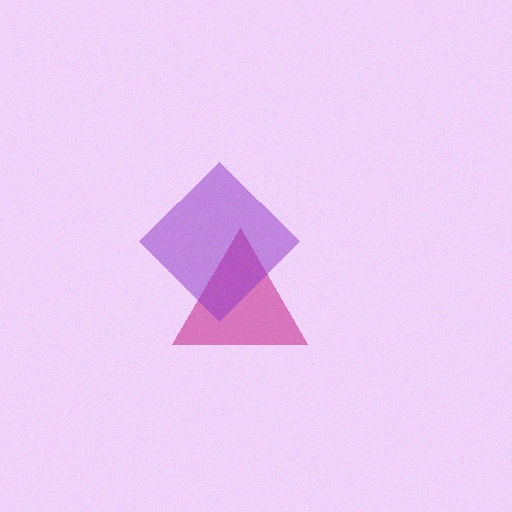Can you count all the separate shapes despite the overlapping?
Yes, there are 2 separate shapes.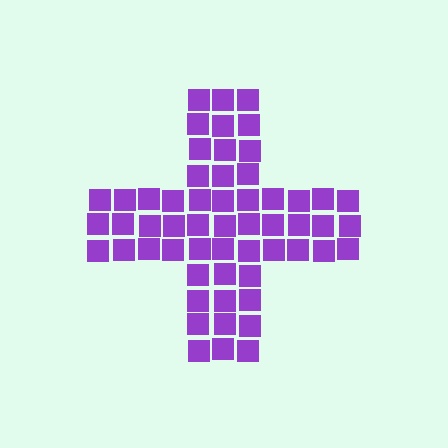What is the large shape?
The large shape is a cross.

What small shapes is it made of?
It is made of small squares.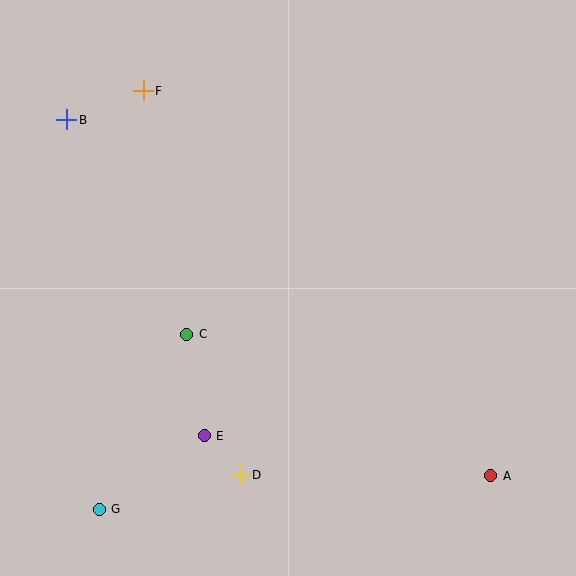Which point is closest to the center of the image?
Point C at (187, 334) is closest to the center.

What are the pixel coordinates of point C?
Point C is at (187, 334).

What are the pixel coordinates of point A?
Point A is at (491, 476).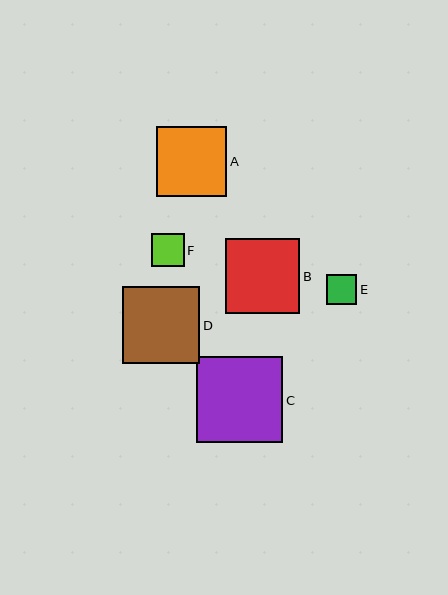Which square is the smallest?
Square E is the smallest with a size of approximately 30 pixels.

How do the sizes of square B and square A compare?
Square B and square A are approximately the same size.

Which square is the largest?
Square C is the largest with a size of approximately 87 pixels.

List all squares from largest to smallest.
From largest to smallest: C, D, B, A, F, E.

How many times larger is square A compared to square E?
Square A is approximately 2.3 times the size of square E.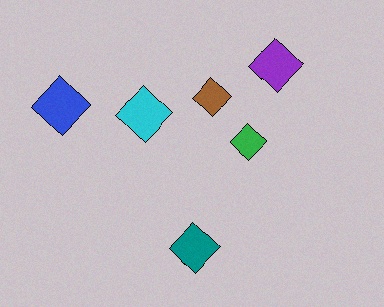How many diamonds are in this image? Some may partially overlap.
There are 6 diamonds.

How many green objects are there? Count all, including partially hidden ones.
There is 1 green object.